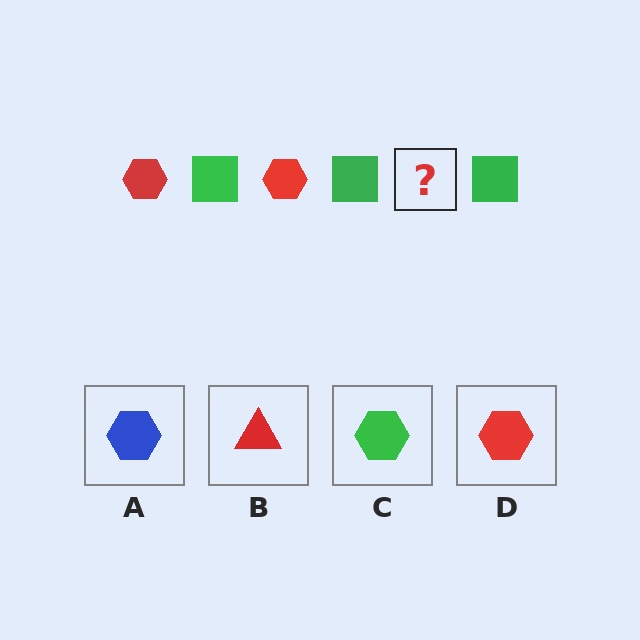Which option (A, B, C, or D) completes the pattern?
D.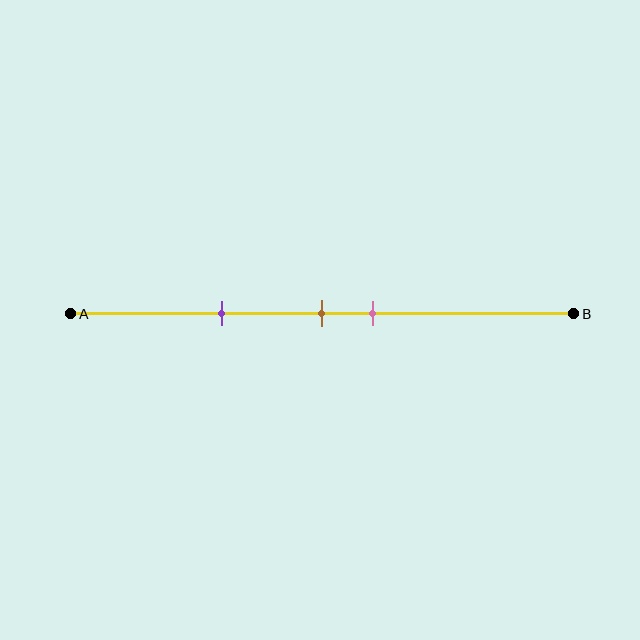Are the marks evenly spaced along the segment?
No, the marks are not evenly spaced.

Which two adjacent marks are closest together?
The brown and pink marks are the closest adjacent pair.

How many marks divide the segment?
There are 3 marks dividing the segment.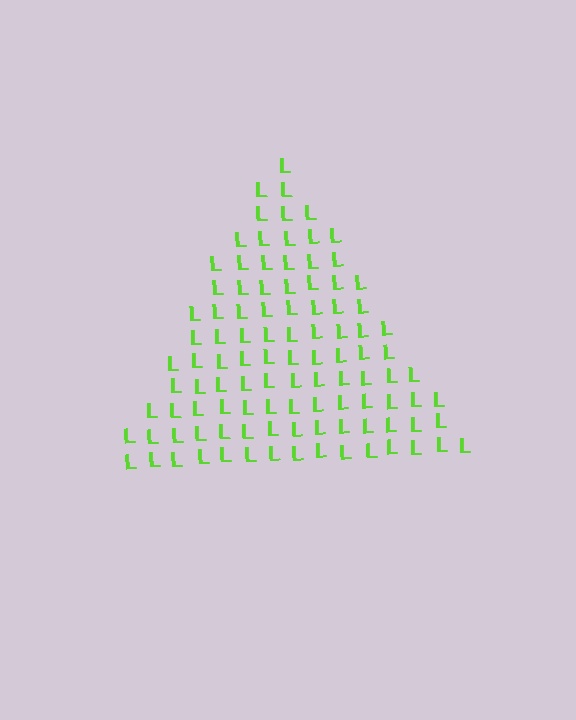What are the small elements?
The small elements are letter L's.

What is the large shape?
The large shape is a triangle.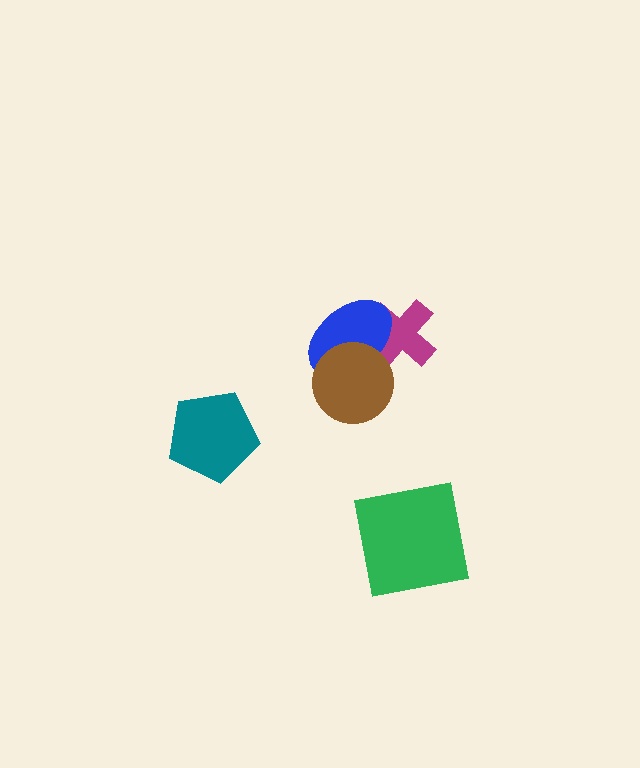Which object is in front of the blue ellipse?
The brown circle is in front of the blue ellipse.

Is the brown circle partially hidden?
No, no other shape covers it.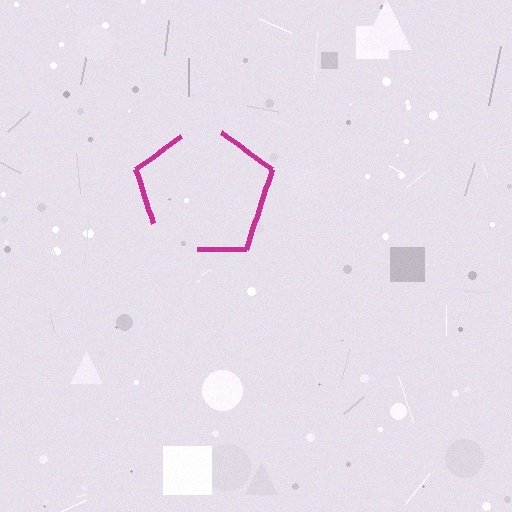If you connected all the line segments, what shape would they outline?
They would outline a pentagon.